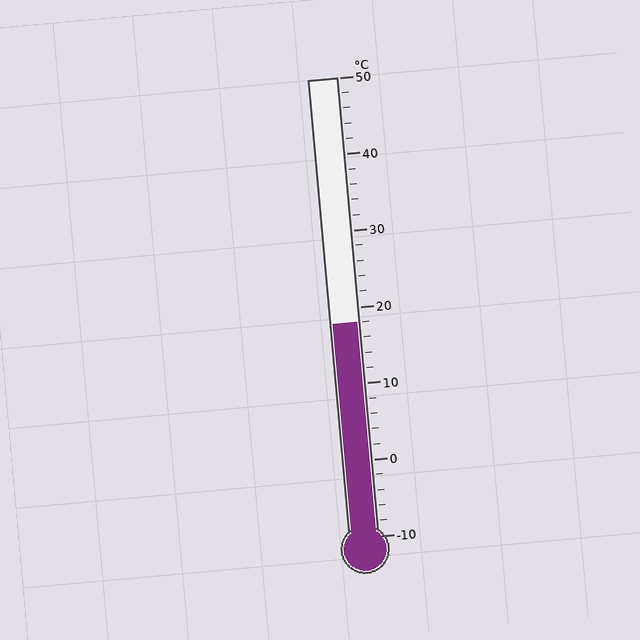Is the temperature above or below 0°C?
The temperature is above 0°C.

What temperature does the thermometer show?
The thermometer shows approximately 18°C.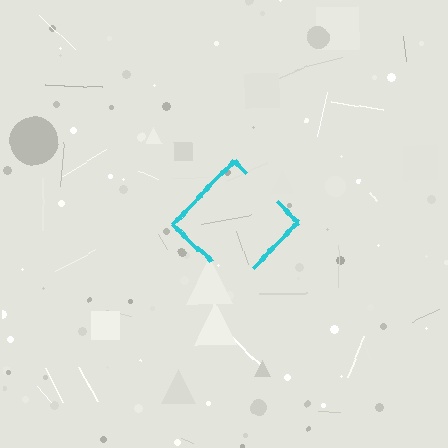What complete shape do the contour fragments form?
The contour fragments form a diamond.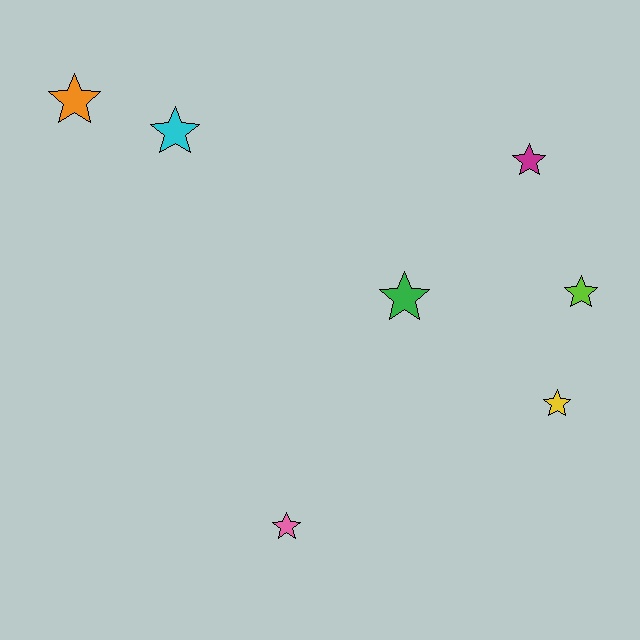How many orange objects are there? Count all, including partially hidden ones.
There is 1 orange object.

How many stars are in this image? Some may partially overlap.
There are 7 stars.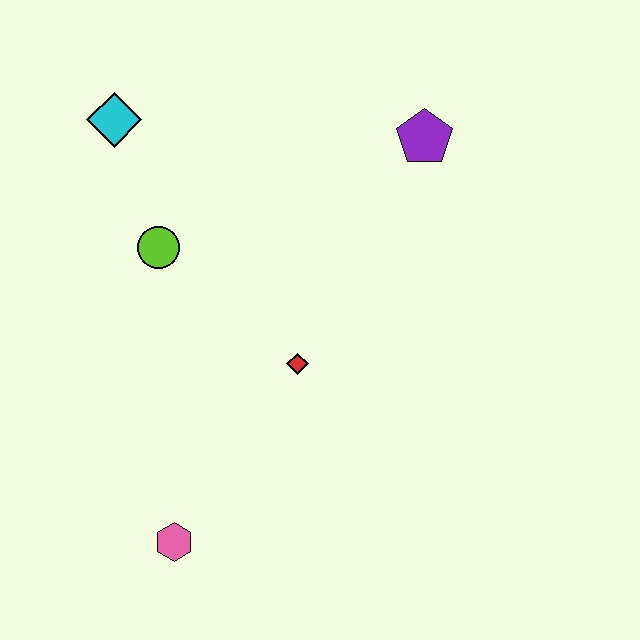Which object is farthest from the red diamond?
The cyan diamond is farthest from the red diamond.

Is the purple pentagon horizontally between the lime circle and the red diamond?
No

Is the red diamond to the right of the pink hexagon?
Yes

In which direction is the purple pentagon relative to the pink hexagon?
The purple pentagon is above the pink hexagon.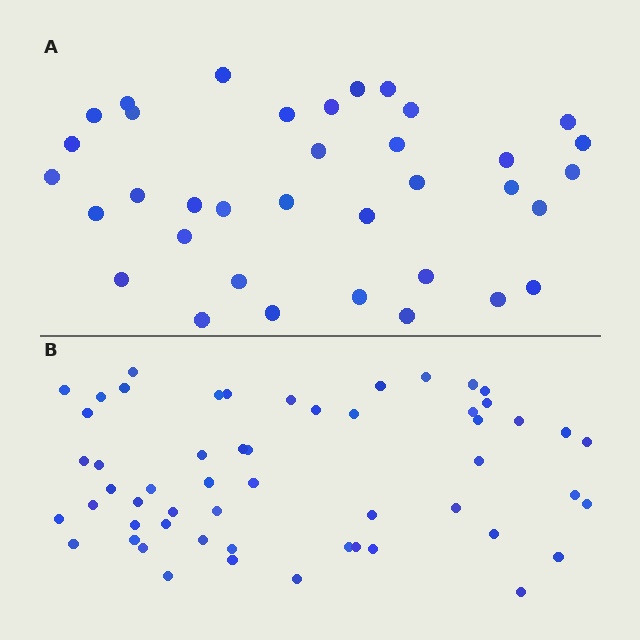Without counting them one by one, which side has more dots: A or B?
Region B (the bottom region) has more dots.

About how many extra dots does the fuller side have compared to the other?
Region B has approximately 20 more dots than region A.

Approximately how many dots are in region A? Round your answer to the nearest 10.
About 40 dots. (The exact count is 36, which rounds to 40.)